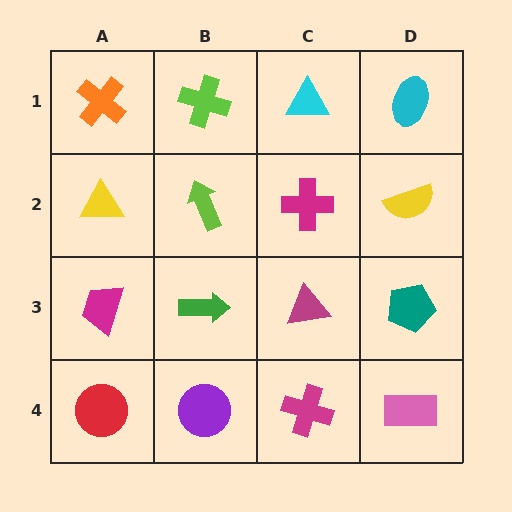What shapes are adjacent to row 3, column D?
A yellow semicircle (row 2, column D), a pink rectangle (row 4, column D), a magenta triangle (row 3, column C).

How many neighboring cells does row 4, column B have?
3.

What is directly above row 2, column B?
A lime cross.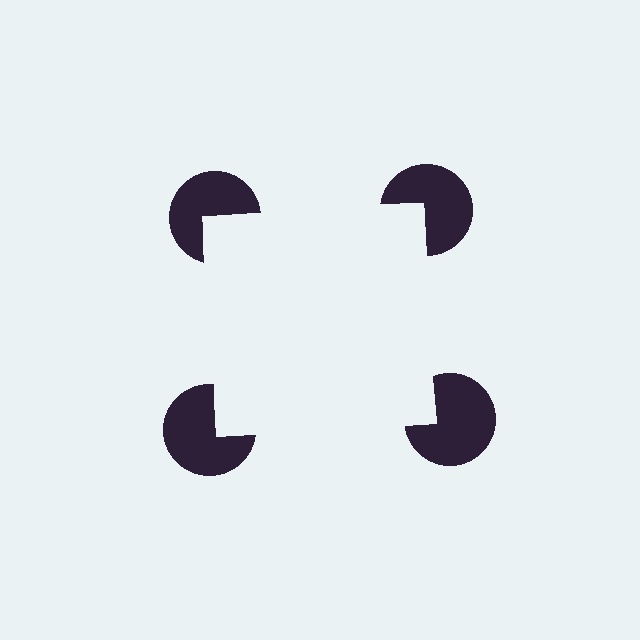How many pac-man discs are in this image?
There are 4 — one at each vertex of the illusory square.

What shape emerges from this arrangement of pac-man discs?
An illusory square — its edges are inferred from the aligned wedge cuts in the pac-man discs, not physically drawn.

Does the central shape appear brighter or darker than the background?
It typically appears slightly brighter than the background, even though no actual brightness change is drawn.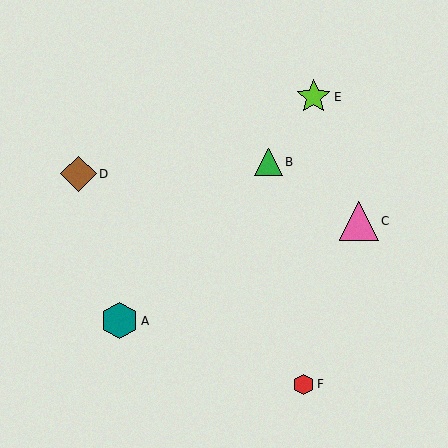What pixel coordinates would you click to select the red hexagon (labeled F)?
Click at (303, 384) to select the red hexagon F.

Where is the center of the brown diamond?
The center of the brown diamond is at (79, 174).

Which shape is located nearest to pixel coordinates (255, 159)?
The green triangle (labeled B) at (268, 162) is nearest to that location.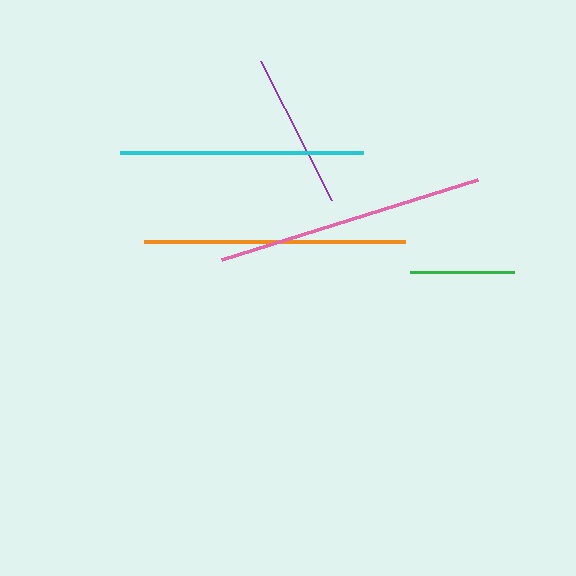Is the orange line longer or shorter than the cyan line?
The orange line is longer than the cyan line.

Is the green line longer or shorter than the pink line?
The pink line is longer than the green line.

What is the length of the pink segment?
The pink segment is approximately 268 pixels long.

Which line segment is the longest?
The pink line is the longest at approximately 268 pixels.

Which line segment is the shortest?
The green line is the shortest at approximately 105 pixels.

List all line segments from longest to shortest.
From longest to shortest: pink, orange, cyan, purple, green.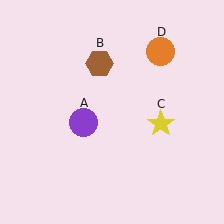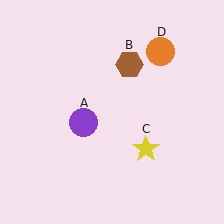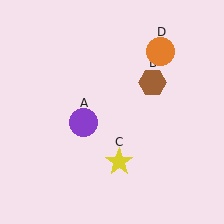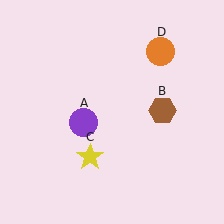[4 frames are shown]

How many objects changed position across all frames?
2 objects changed position: brown hexagon (object B), yellow star (object C).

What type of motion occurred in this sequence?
The brown hexagon (object B), yellow star (object C) rotated clockwise around the center of the scene.